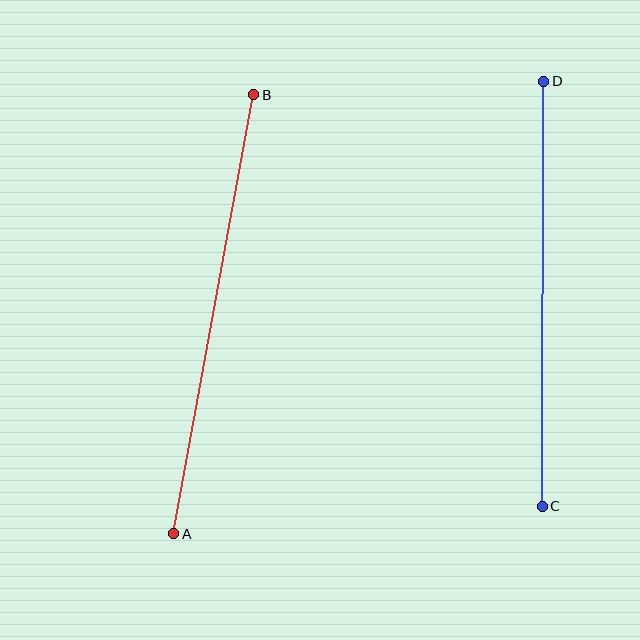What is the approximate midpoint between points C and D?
The midpoint is at approximately (543, 294) pixels.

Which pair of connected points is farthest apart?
Points A and B are farthest apart.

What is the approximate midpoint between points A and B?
The midpoint is at approximately (214, 314) pixels.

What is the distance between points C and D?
The distance is approximately 425 pixels.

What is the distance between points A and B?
The distance is approximately 447 pixels.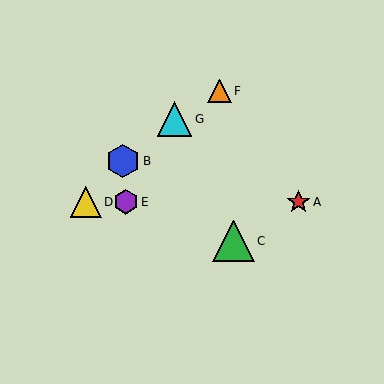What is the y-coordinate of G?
Object G is at y≈119.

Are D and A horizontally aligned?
Yes, both are at y≈202.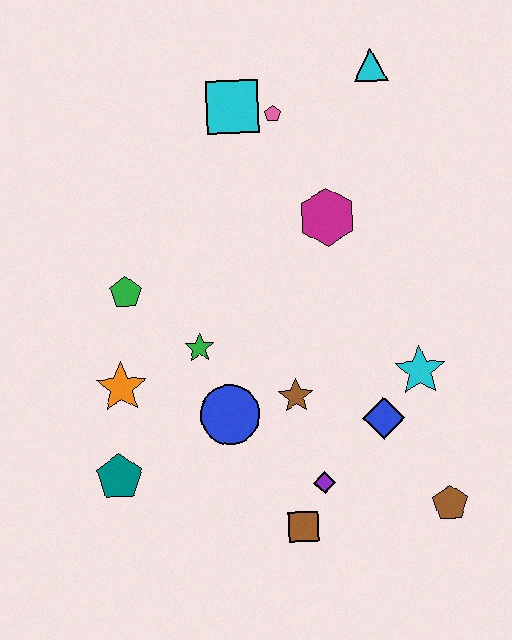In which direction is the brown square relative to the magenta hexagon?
The brown square is below the magenta hexagon.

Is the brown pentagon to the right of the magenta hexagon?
Yes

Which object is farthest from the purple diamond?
The cyan triangle is farthest from the purple diamond.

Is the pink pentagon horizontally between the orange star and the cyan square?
No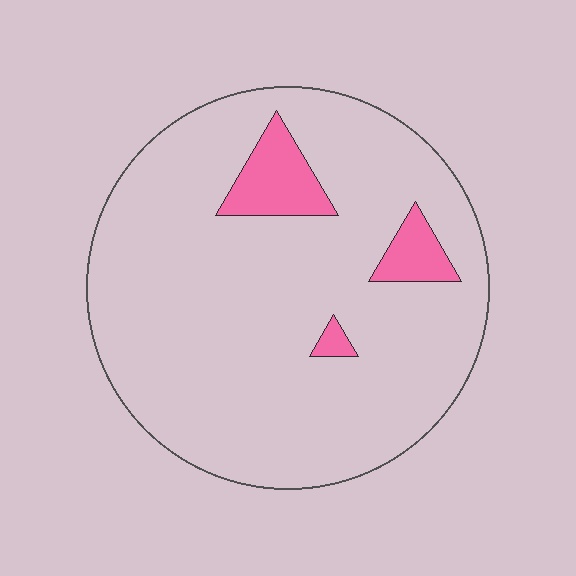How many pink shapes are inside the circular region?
3.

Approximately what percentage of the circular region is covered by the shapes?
Approximately 10%.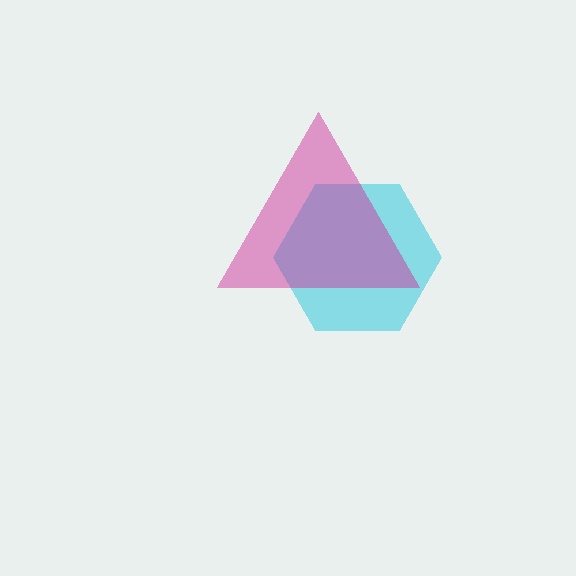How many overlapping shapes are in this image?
There are 2 overlapping shapes in the image.